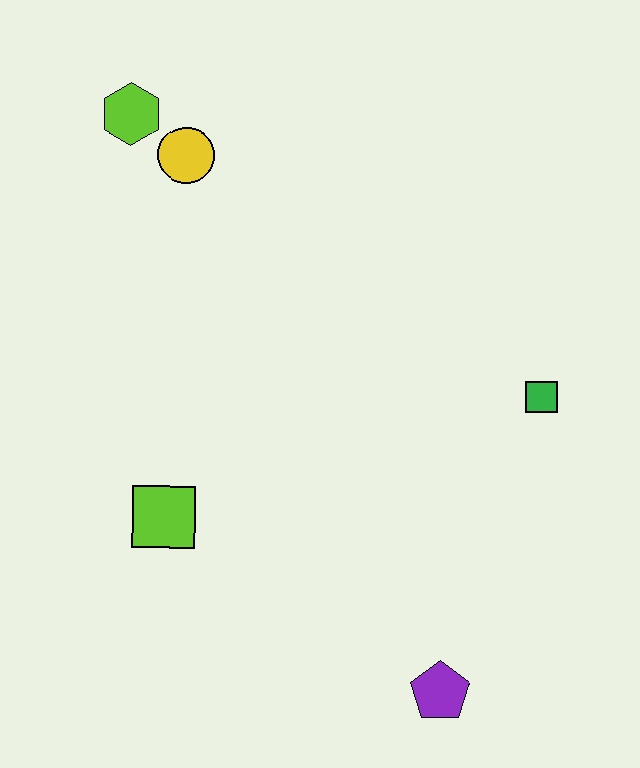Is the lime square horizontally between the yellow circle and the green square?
No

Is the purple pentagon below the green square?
Yes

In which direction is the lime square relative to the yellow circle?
The lime square is below the yellow circle.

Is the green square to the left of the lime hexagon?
No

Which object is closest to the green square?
The purple pentagon is closest to the green square.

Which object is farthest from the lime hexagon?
The purple pentagon is farthest from the lime hexagon.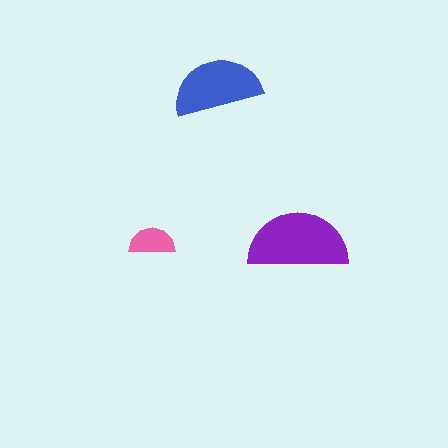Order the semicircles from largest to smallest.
the purple one, the blue one, the pink one.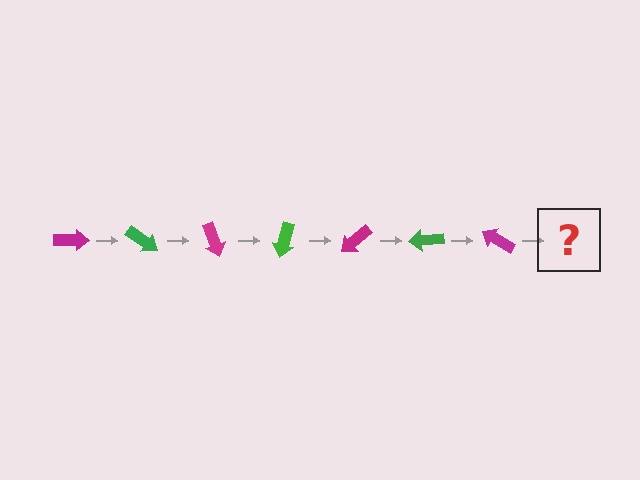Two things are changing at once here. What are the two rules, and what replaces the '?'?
The two rules are that it rotates 35 degrees each step and the color cycles through magenta and green. The '?' should be a green arrow, rotated 245 degrees from the start.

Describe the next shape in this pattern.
It should be a green arrow, rotated 245 degrees from the start.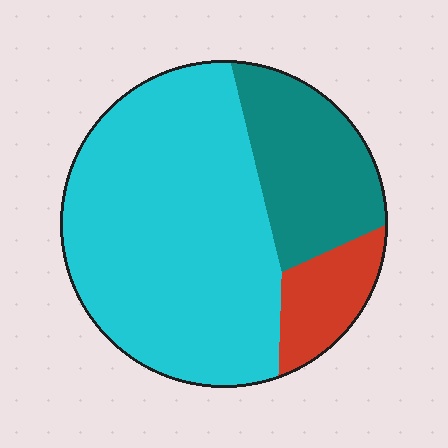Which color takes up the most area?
Cyan, at roughly 65%.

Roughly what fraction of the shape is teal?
Teal covers roughly 25% of the shape.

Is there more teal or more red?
Teal.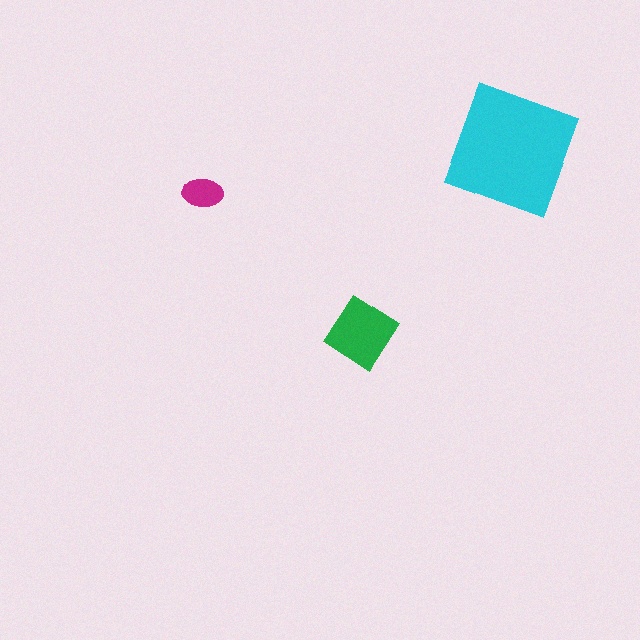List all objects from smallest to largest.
The magenta ellipse, the green diamond, the cyan square.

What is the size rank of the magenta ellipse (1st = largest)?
3rd.